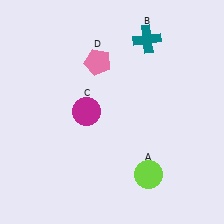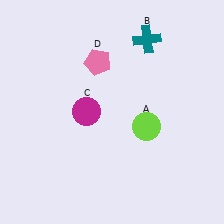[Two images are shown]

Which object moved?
The lime circle (A) moved up.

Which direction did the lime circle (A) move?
The lime circle (A) moved up.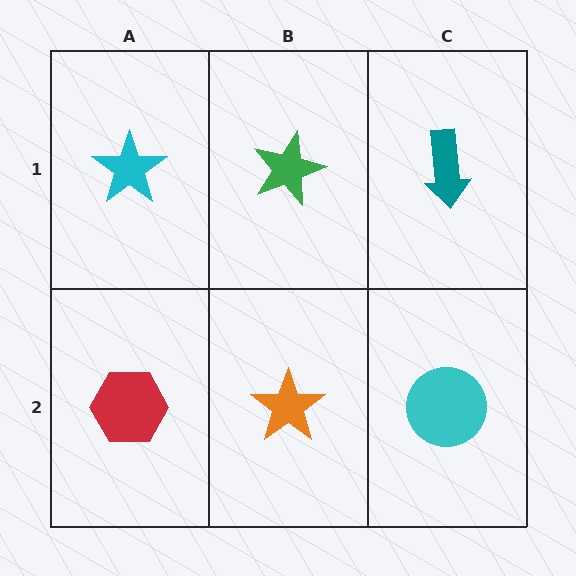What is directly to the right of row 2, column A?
An orange star.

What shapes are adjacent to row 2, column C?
A teal arrow (row 1, column C), an orange star (row 2, column B).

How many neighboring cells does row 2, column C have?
2.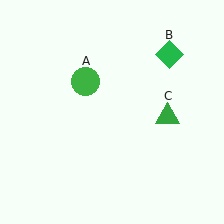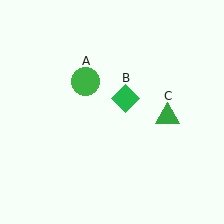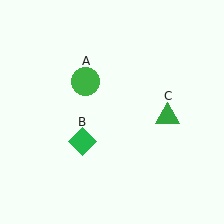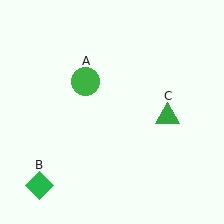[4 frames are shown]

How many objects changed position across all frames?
1 object changed position: green diamond (object B).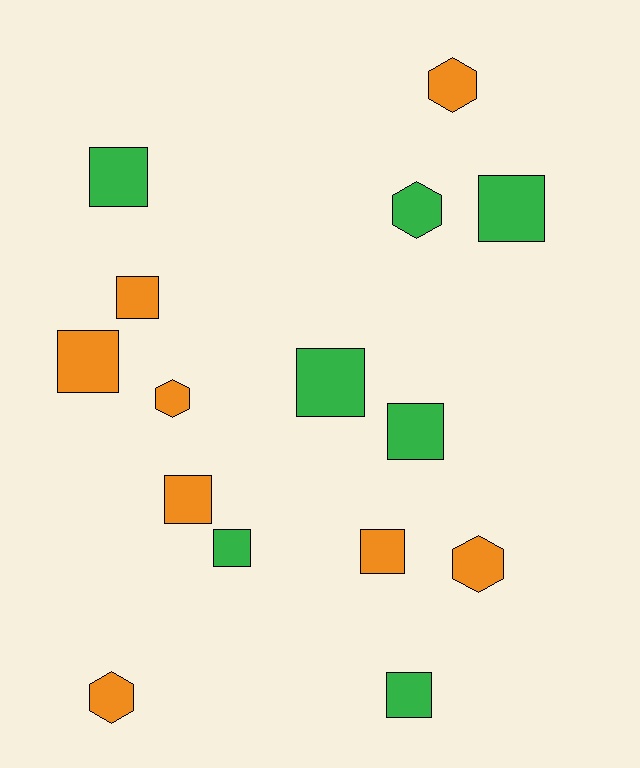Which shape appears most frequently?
Square, with 10 objects.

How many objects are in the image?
There are 15 objects.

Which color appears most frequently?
Orange, with 8 objects.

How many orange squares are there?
There are 4 orange squares.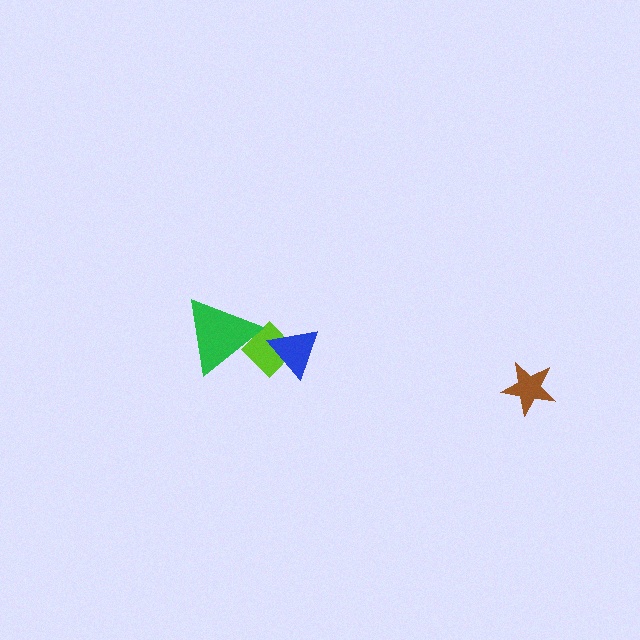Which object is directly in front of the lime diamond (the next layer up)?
The blue triangle is directly in front of the lime diamond.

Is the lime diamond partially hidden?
Yes, it is partially covered by another shape.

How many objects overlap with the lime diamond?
2 objects overlap with the lime diamond.